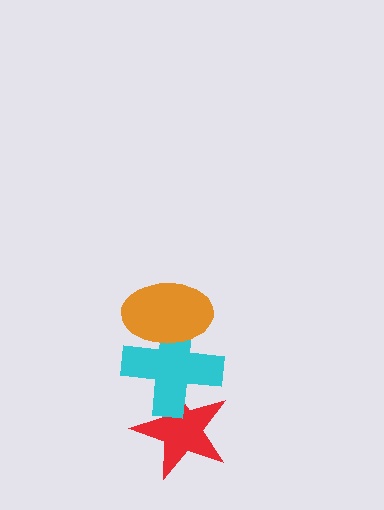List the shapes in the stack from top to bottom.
From top to bottom: the orange ellipse, the cyan cross, the red star.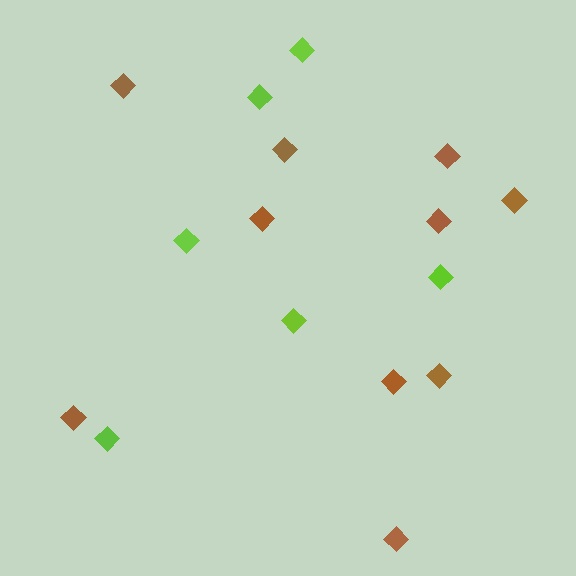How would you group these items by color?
There are 2 groups: one group of brown diamonds (10) and one group of lime diamonds (6).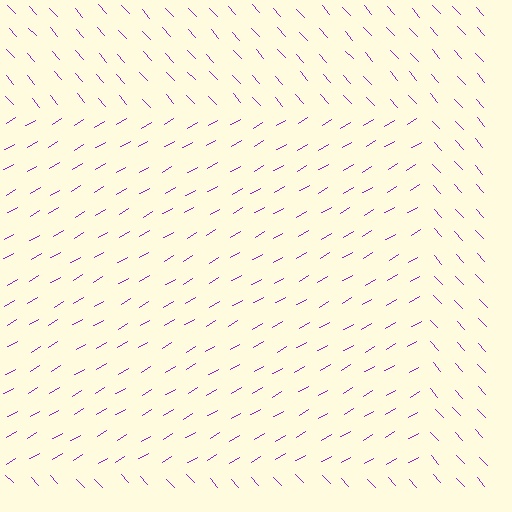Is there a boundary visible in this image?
Yes, there is a texture boundary formed by a change in line orientation.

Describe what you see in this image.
The image is filled with small purple line segments. A rectangle region in the image has lines oriented differently from the surrounding lines, creating a visible texture boundary.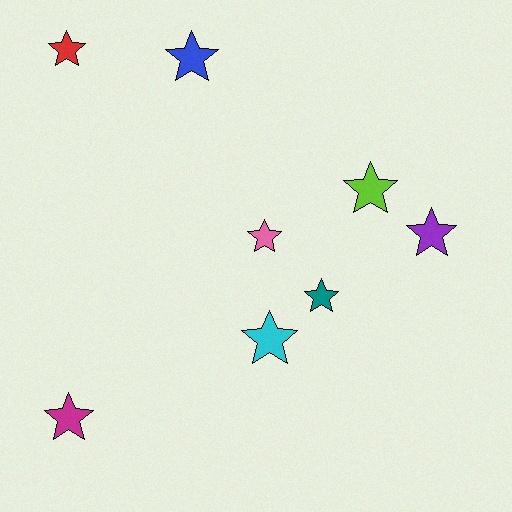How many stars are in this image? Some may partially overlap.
There are 8 stars.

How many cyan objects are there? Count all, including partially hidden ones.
There is 1 cyan object.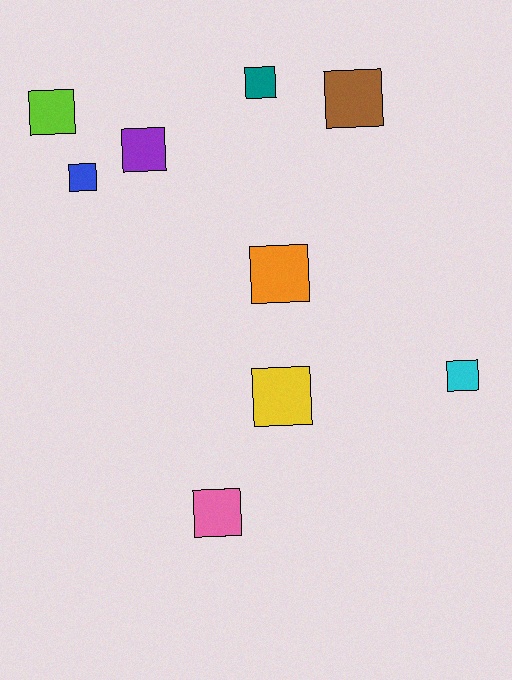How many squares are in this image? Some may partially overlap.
There are 9 squares.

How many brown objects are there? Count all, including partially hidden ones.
There is 1 brown object.